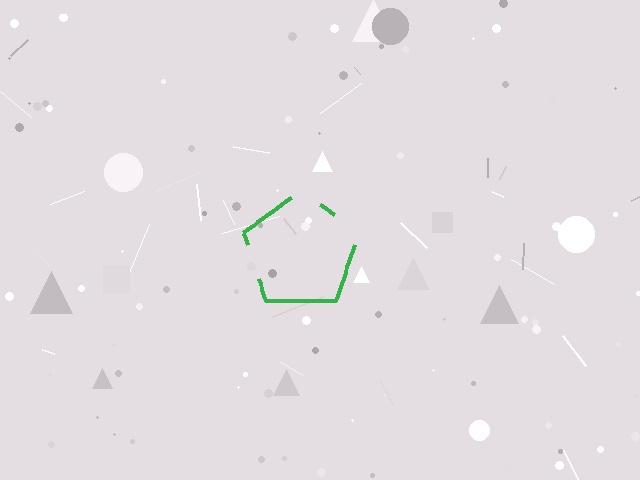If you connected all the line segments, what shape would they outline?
They would outline a pentagon.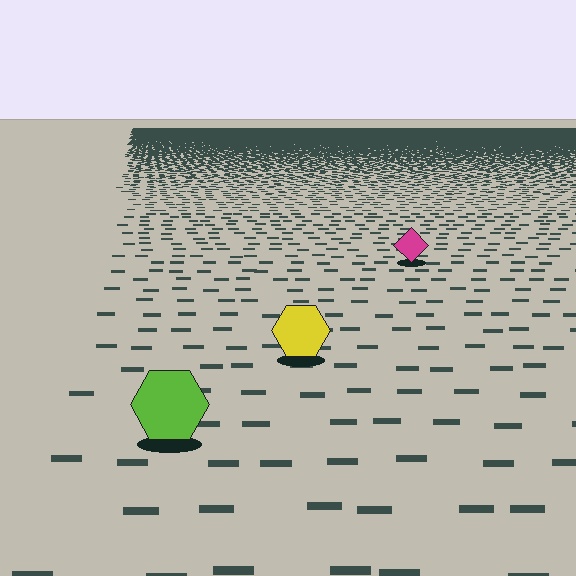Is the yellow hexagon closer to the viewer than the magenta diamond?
Yes. The yellow hexagon is closer — you can tell from the texture gradient: the ground texture is coarser near it.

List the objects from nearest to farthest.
From nearest to farthest: the lime hexagon, the yellow hexagon, the magenta diamond.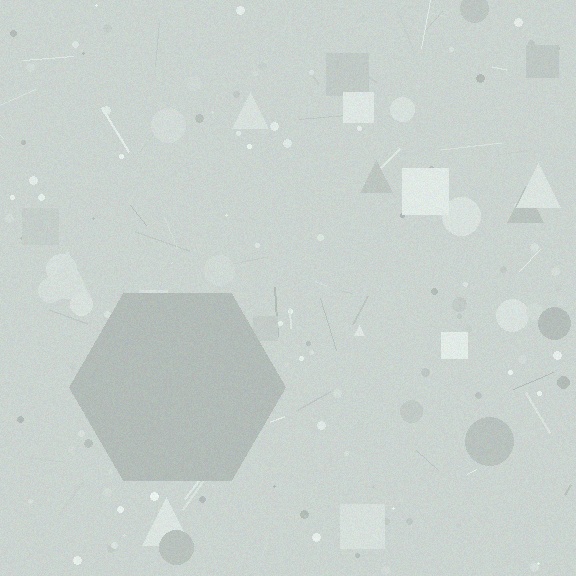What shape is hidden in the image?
A hexagon is hidden in the image.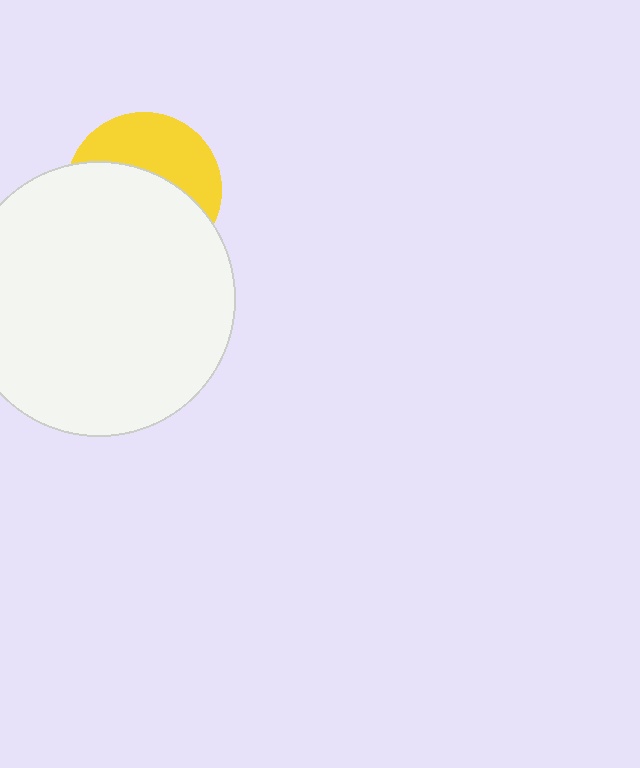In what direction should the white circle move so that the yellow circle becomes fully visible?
The white circle should move down. That is the shortest direction to clear the overlap and leave the yellow circle fully visible.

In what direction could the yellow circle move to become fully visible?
The yellow circle could move up. That would shift it out from behind the white circle entirely.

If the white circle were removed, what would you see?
You would see the complete yellow circle.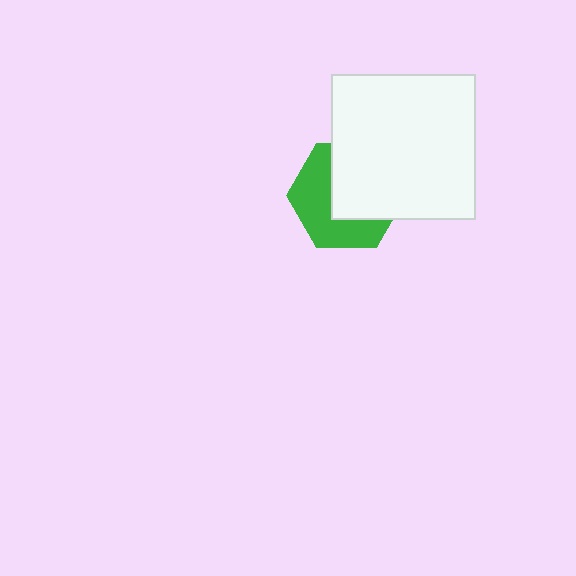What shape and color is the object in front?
The object in front is a white square.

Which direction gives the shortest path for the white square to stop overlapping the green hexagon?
Moving toward the upper-right gives the shortest separation.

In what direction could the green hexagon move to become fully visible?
The green hexagon could move toward the lower-left. That would shift it out from behind the white square entirely.